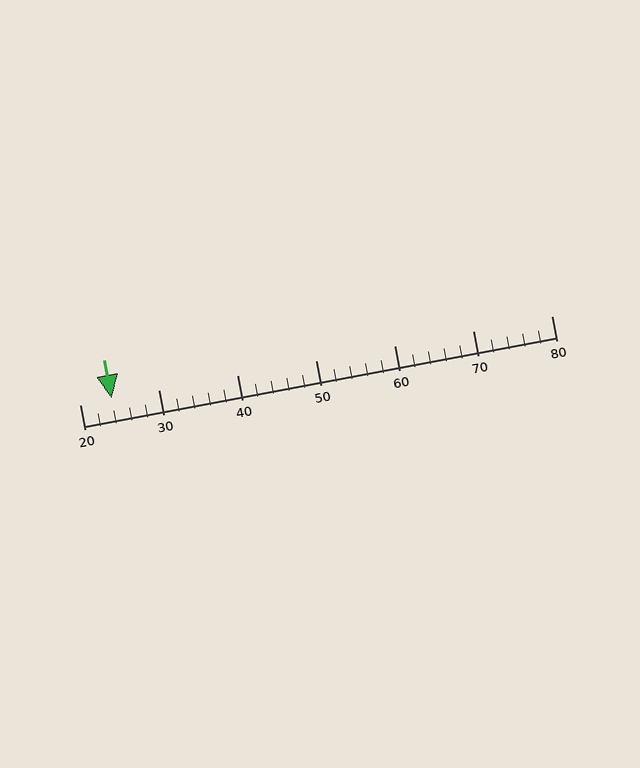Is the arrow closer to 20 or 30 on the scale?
The arrow is closer to 20.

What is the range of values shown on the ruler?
The ruler shows values from 20 to 80.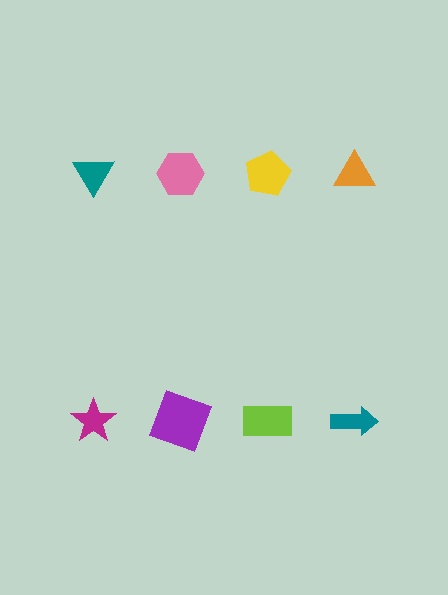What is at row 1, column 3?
A yellow pentagon.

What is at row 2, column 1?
A magenta star.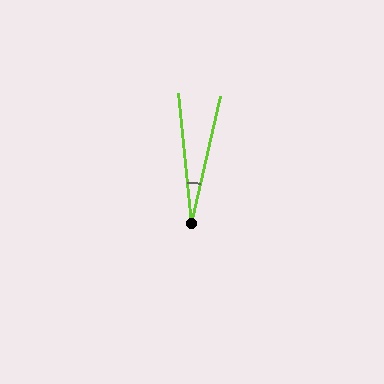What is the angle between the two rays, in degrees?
Approximately 19 degrees.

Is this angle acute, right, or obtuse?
It is acute.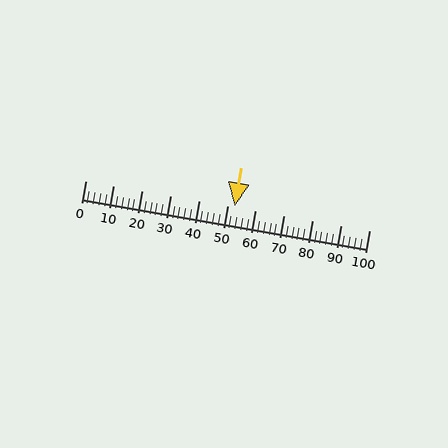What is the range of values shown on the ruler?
The ruler shows values from 0 to 100.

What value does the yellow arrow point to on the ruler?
The yellow arrow points to approximately 52.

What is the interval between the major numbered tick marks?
The major tick marks are spaced 10 units apart.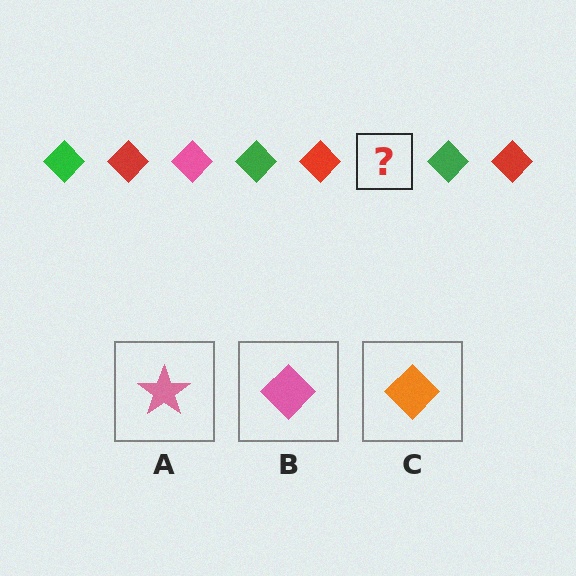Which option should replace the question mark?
Option B.